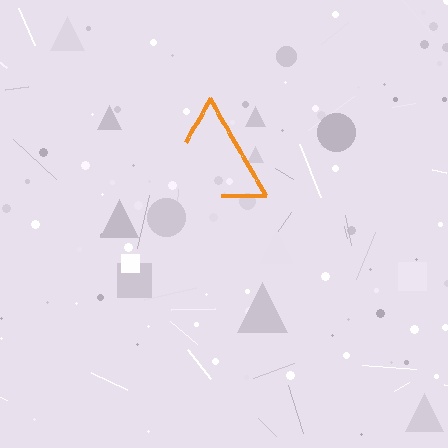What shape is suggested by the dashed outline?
The dashed outline suggests a triangle.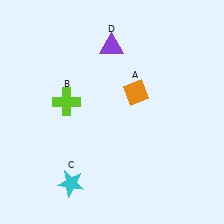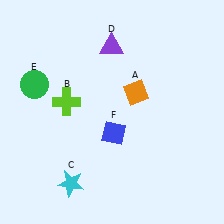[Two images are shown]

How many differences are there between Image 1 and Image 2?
There are 2 differences between the two images.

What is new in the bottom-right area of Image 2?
A blue diamond (F) was added in the bottom-right area of Image 2.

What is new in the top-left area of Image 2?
A green circle (E) was added in the top-left area of Image 2.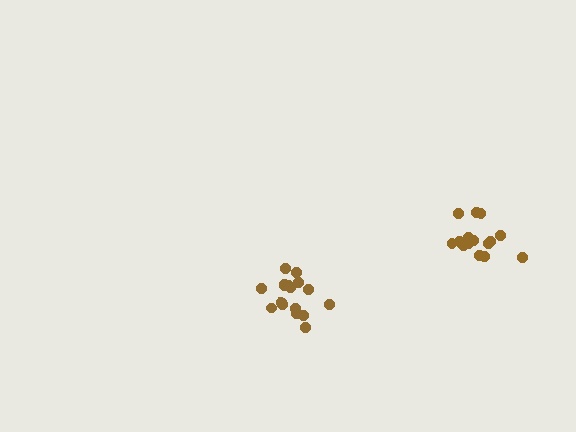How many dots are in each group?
Group 1: 18 dots, Group 2: 17 dots (35 total).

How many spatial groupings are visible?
There are 2 spatial groupings.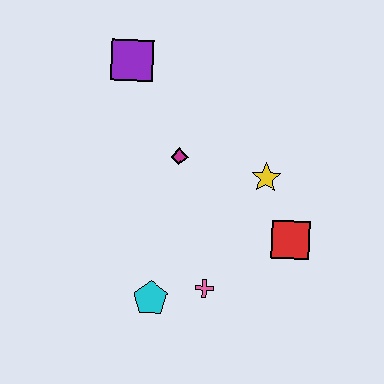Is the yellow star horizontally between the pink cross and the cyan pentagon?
No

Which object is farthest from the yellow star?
The purple square is farthest from the yellow star.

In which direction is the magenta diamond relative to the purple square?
The magenta diamond is below the purple square.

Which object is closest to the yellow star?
The red square is closest to the yellow star.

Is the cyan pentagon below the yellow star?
Yes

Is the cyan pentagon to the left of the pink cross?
Yes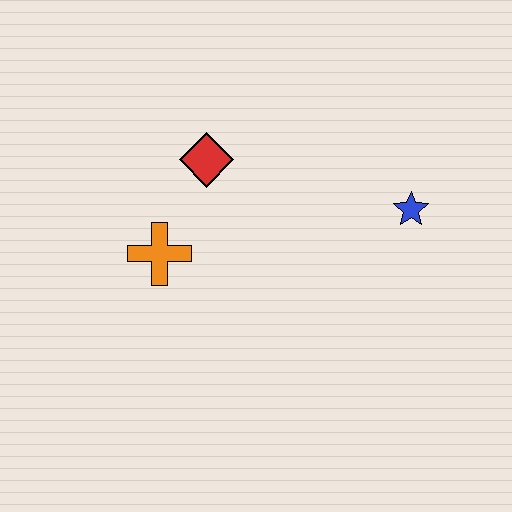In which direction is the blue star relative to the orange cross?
The blue star is to the right of the orange cross.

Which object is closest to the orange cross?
The red diamond is closest to the orange cross.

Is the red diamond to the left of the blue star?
Yes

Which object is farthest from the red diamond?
The blue star is farthest from the red diamond.